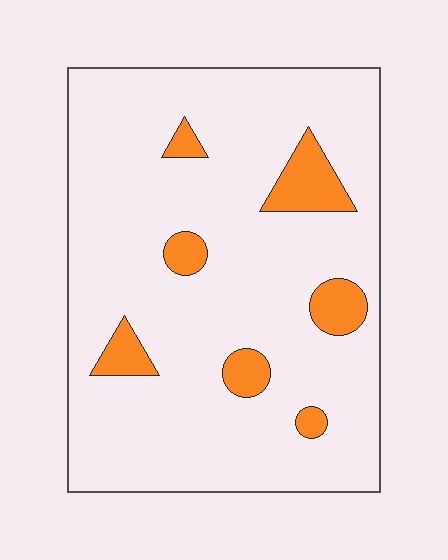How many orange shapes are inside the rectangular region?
7.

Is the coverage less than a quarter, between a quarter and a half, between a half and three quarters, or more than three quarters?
Less than a quarter.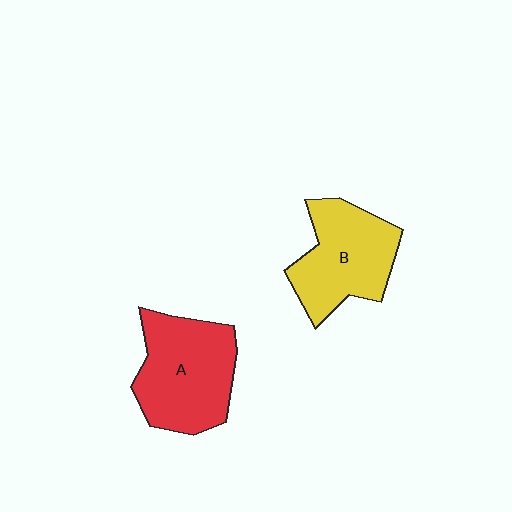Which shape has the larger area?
Shape A (red).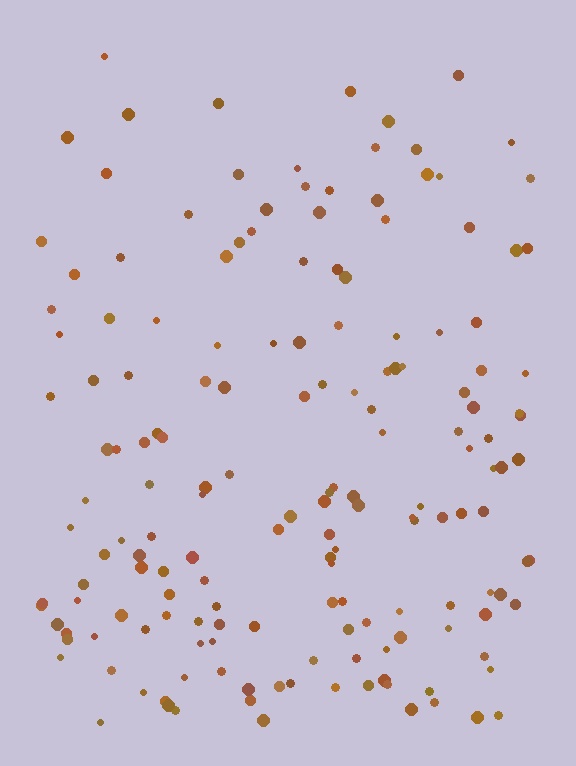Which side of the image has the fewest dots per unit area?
The top.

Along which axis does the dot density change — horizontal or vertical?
Vertical.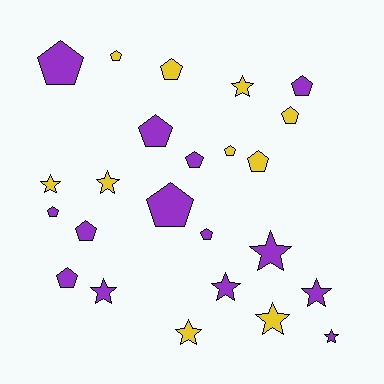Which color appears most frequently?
Purple, with 14 objects.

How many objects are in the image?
There are 24 objects.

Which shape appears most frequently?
Pentagon, with 14 objects.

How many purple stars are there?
There are 5 purple stars.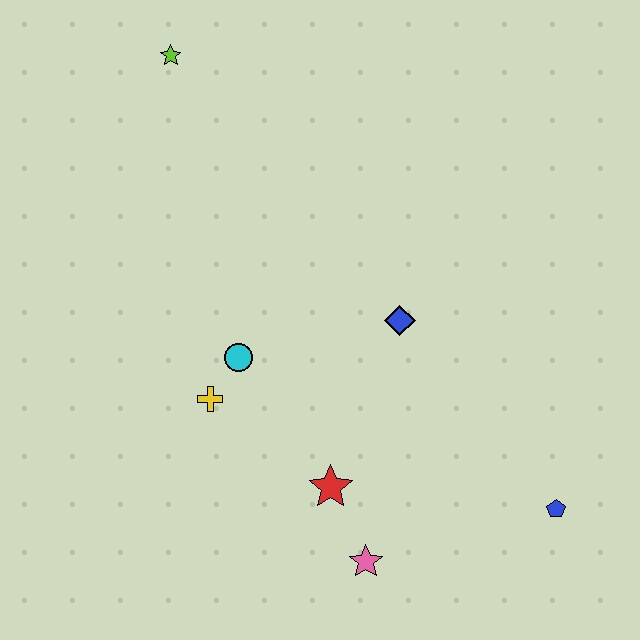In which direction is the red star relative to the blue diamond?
The red star is below the blue diamond.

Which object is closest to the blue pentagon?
The pink star is closest to the blue pentagon.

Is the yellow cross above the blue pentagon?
Yes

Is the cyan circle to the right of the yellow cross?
Yes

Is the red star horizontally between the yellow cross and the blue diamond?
Yes